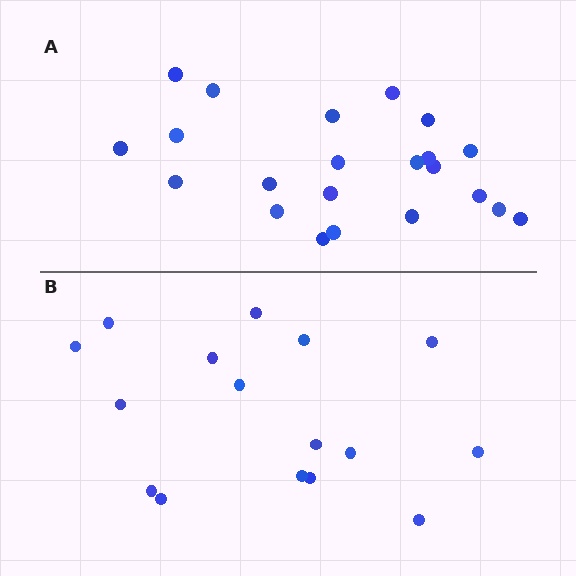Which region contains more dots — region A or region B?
Region A (the top region) has more dots.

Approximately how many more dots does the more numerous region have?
Region A has about 6 more dots than region B.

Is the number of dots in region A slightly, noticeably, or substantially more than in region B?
Region A has noticeably more, but not dramatically so. The ratio is roughly 1.4 to 1.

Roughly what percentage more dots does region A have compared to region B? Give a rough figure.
About 40% more.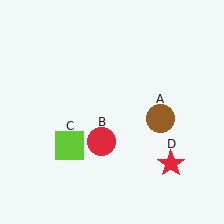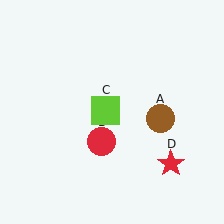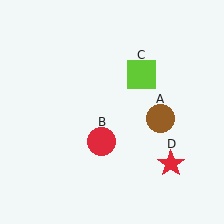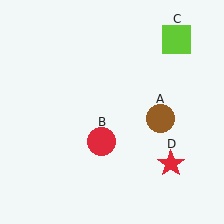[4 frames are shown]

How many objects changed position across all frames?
1 object changed position: lime square (object C).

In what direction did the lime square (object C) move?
The lime square (object C) moved up and to the right.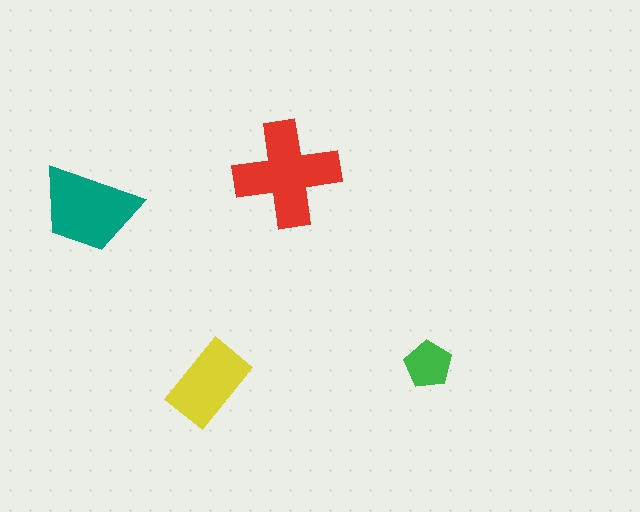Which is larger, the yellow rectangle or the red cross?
The red cross.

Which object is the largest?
The red cross.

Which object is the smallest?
The green pentagon.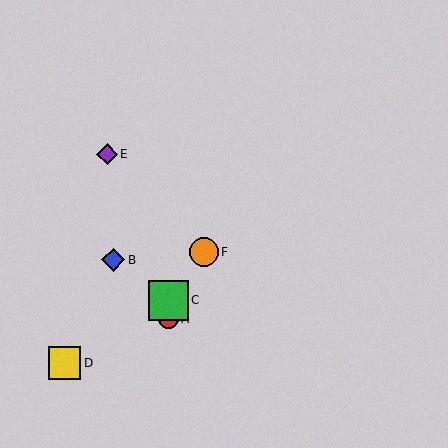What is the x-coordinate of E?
Object E is at x≈107.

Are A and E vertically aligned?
No, A is at x≈168 and E is at x≈107.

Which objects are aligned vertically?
Objects A, C are aligned vertically.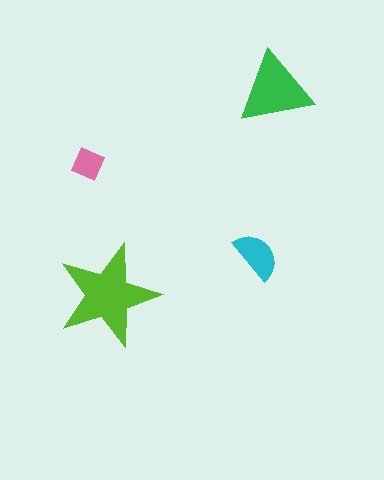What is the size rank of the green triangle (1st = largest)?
2nd.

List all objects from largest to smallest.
The lime star, the green triangle, the cyan semicircle, the pink diamond.